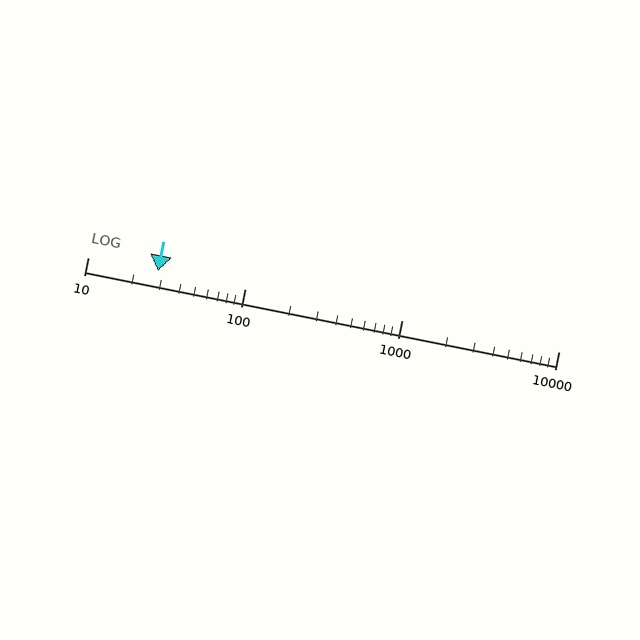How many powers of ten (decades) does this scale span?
The scale spans 3 decades, from 10 to 10000.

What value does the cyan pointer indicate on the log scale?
The pointer indicates approximately 28.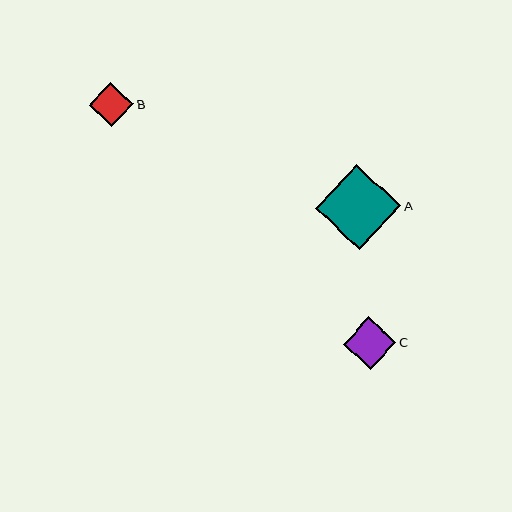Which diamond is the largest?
Diamond A is the largest with a size of approximately 86 pixels.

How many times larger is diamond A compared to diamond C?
Diamond A is approximately 1.6 times the size of diamond C.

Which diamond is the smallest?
Diamond B is the smallest with a size of approximately 44 pixels.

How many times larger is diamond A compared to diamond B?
Diamond A is approximately 1.9 times the size of diamond B.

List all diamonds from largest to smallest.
From largest to smallest: A, C, B.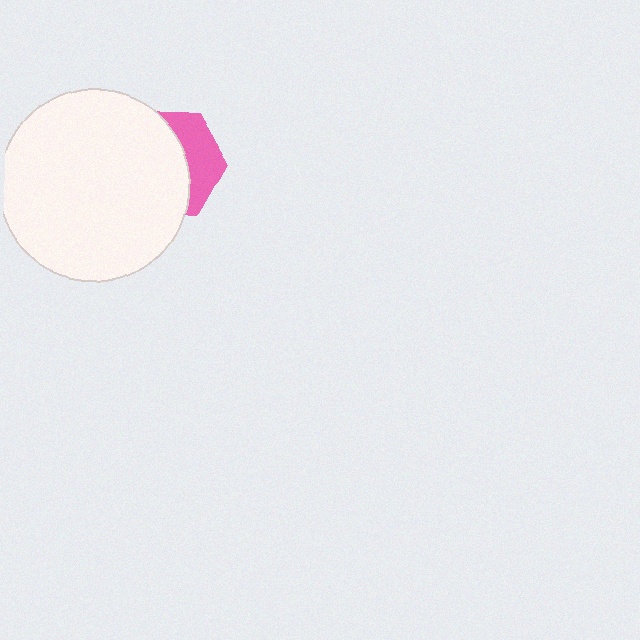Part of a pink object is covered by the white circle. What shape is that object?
It is a hexagon.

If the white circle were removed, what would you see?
You would see the complete pink hexagon.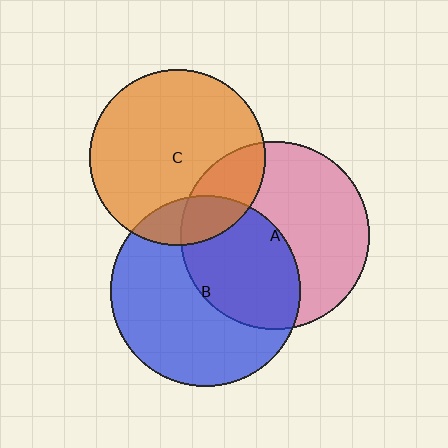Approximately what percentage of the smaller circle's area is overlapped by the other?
Approximately 20%.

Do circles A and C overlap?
Yes.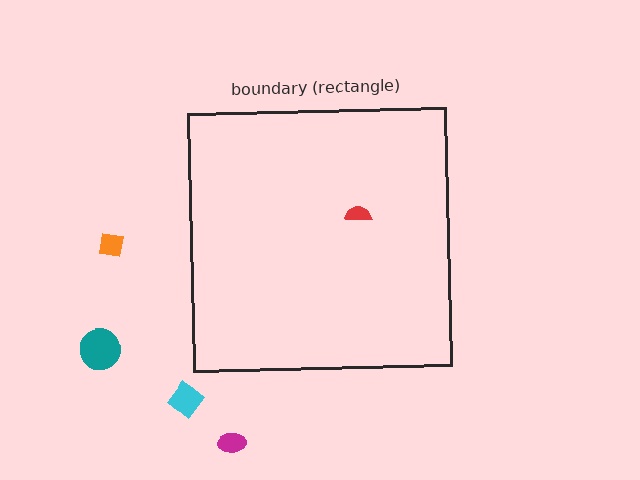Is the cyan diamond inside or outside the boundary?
Outside.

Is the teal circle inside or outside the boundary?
Outside.